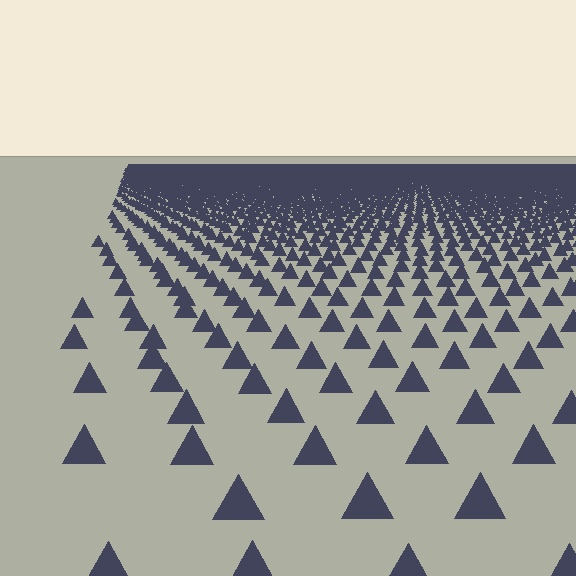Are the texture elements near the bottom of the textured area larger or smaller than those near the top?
Larger. Near the bottom, elements are closer to the viewer and appear at a bigger on-screen size.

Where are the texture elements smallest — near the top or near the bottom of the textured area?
Near the top.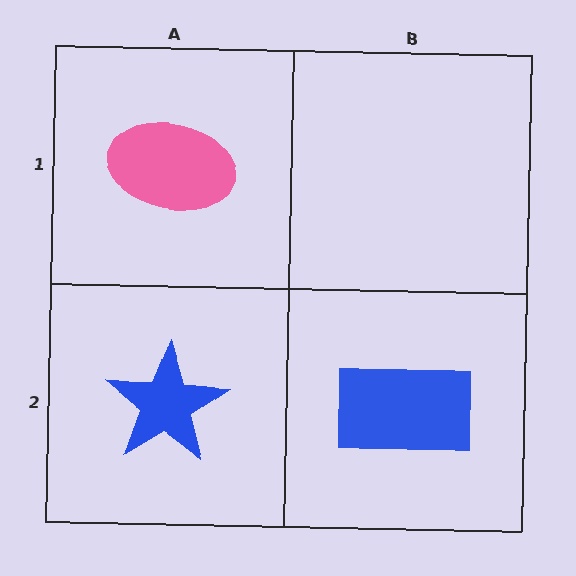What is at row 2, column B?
A blue rectangle.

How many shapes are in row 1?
1 shape.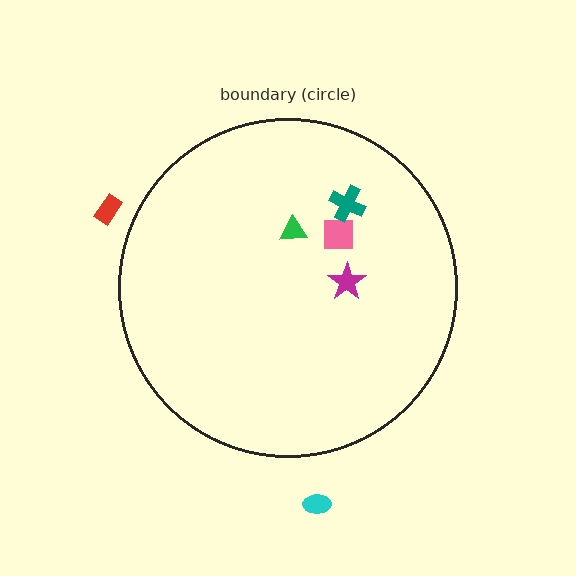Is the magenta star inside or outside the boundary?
Inside.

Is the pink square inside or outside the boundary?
Inside.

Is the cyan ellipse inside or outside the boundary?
Outside.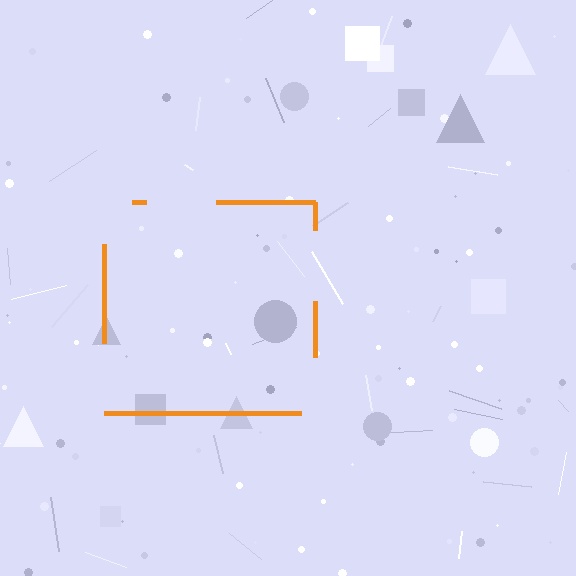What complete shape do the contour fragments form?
The contour fragments form a square.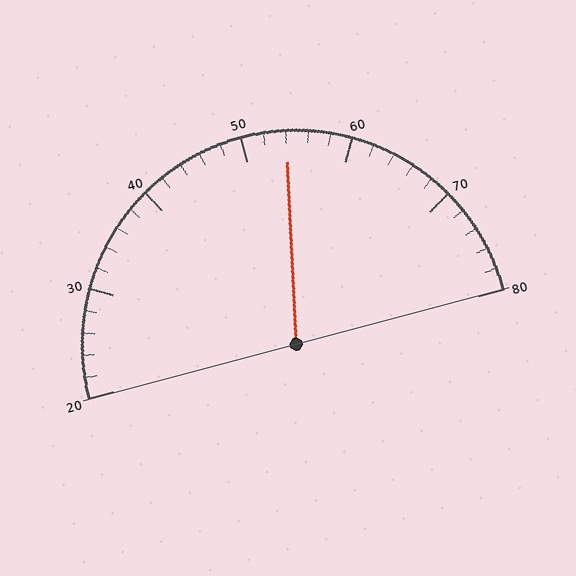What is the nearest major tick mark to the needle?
The nearest major tick mark is 50.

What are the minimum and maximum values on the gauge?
The gauge ranges from 20 to 80.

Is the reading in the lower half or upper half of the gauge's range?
The reading is in the upper half of the range (20 to 80).